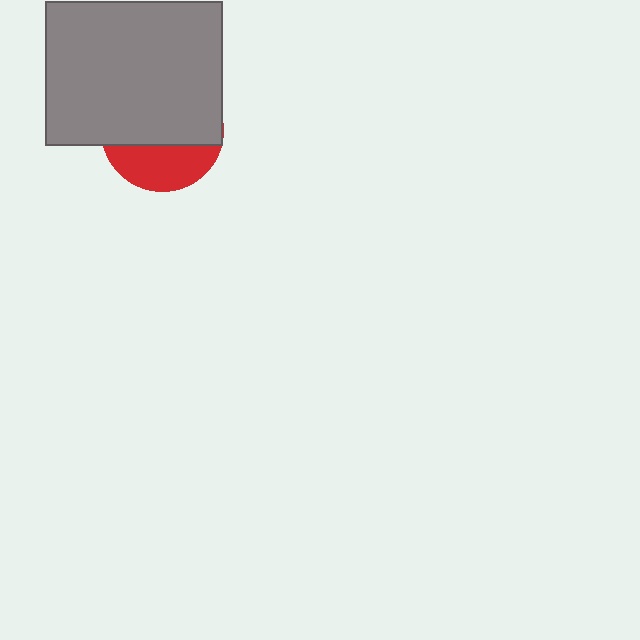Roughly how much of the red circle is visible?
A small part of it is visible (roughly 35%).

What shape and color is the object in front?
The object in front is a gray rectangle.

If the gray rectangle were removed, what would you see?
You would see the complete red circle.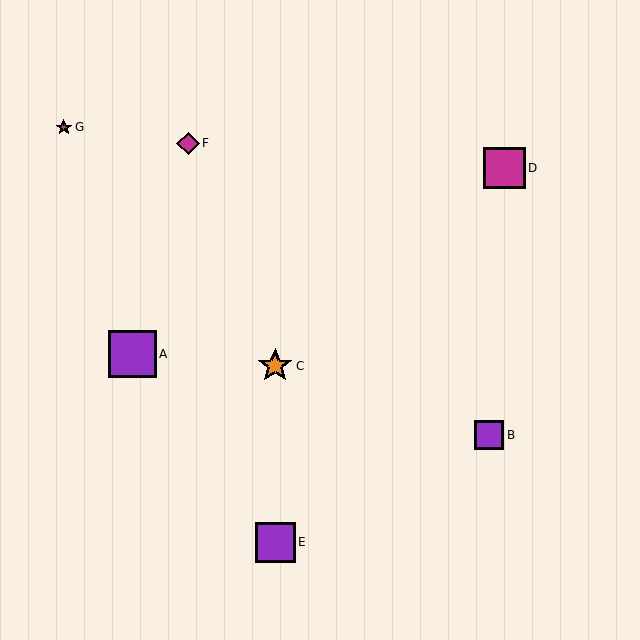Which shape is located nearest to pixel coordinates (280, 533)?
The purple square (labeled E) at (275, 542) is nearest to that location.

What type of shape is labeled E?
Shape E is a purple square.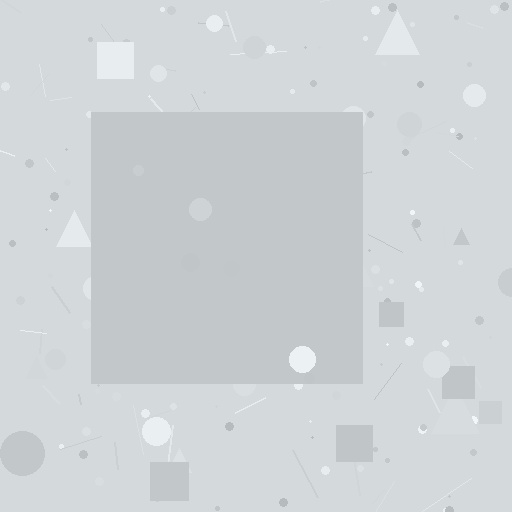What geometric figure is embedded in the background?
A square is embedded in the background.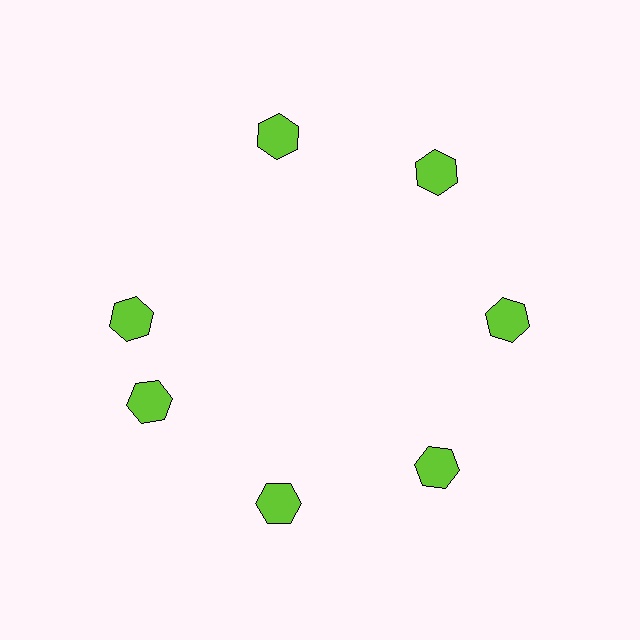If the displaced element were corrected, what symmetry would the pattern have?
It would have 7-fold rotational symmetry — the pattern would map onto itself every 51 degrees.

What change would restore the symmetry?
The symmetry would be restored by rotating it back into even spacing with its neighbors so that all 7 hexagons sit at equal angles and equal distance from the center.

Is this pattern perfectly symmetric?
No. The 7 lime hexagons are arranged in a ring, but one element near the 10 o'clock position is rotated out of alignment along the ring, breaking the 7-fold rotational symmetry.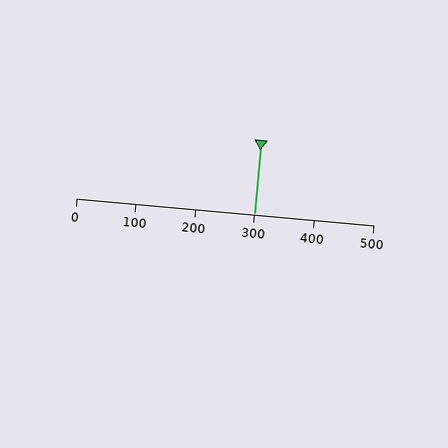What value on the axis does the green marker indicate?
The marker indicates approximately 300.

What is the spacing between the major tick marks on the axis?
The major ticks are spaced 100 apart.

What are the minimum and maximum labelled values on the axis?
The axis runs from 0 to 500.